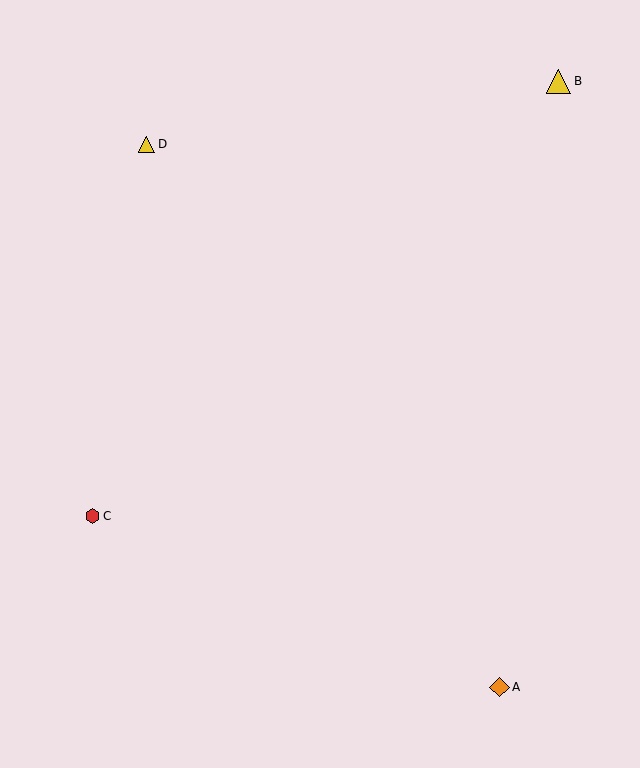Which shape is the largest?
The yellow triangle (labeled B) is the largest.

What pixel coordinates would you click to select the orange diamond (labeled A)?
Click at (499, 687) to select the orange diamond A.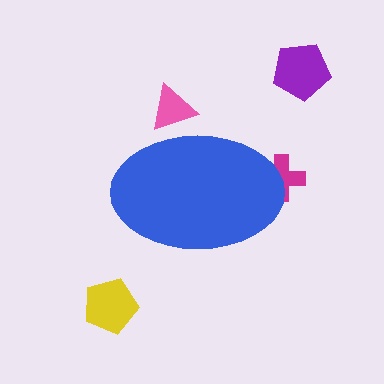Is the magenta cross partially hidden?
Yes, the magenta cross is partially hidden behind the blue ellipse.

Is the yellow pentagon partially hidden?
No, the yellow pentagon is fully visible.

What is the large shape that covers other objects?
A blue ellipse.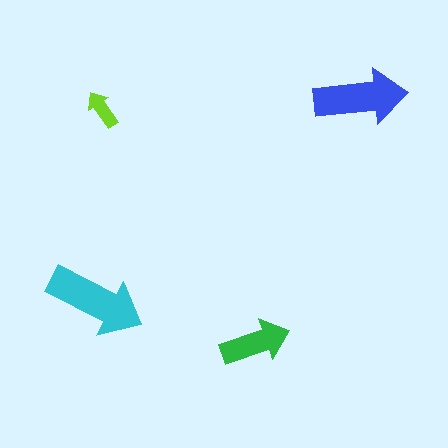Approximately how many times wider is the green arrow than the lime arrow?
About 2 times wider.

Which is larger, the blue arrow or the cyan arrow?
The cyan one.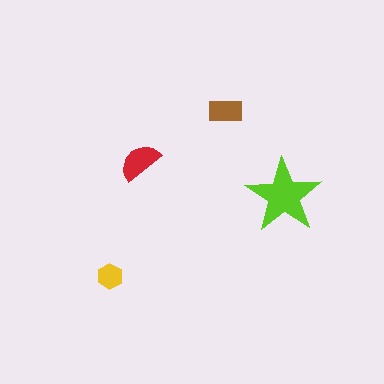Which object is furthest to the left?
The yellow hexagon is leftmost.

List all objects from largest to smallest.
The lime star, the red semicircle, the brown rectangle, the yellow hexagon.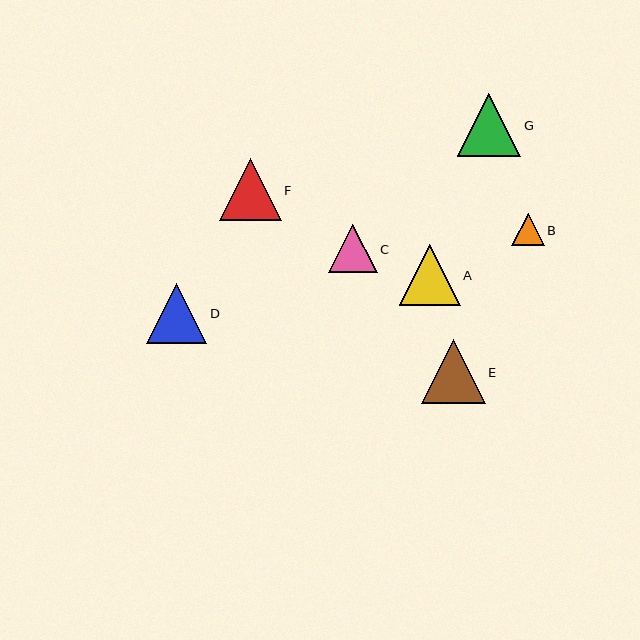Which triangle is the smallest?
Triangle B is the smallest with a size of approximately 32 pixels.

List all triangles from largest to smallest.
From largest to smallest: E, G, F, A, D, C, B.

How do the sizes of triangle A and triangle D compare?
Triangle A and triangle D are approximately the same size.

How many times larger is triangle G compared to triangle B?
Triangle G is approximately 2.0 times the size of triangle B.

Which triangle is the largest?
Triangle E is the largest with a size of approximately 64 pixels.